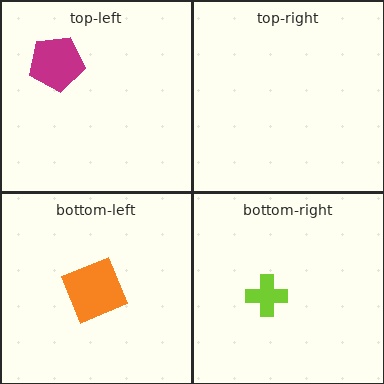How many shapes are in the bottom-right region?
1.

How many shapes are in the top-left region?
1.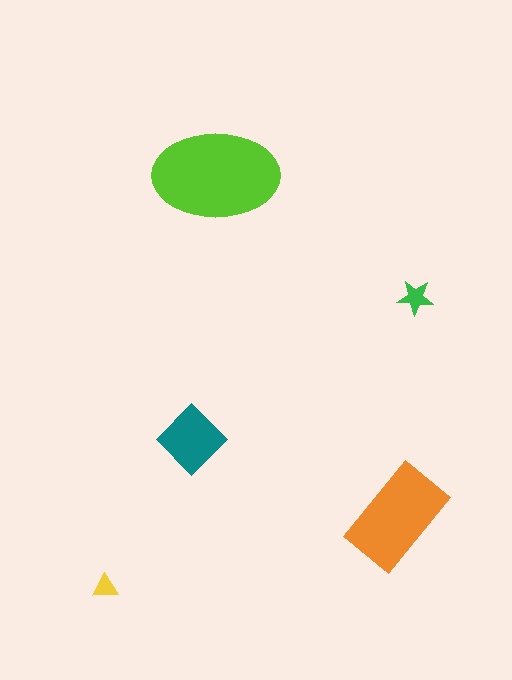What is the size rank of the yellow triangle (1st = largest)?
5th.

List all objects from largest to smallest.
The lime ellipse, the orange rectangle, the teal diamond, the green star, the yellow triangle.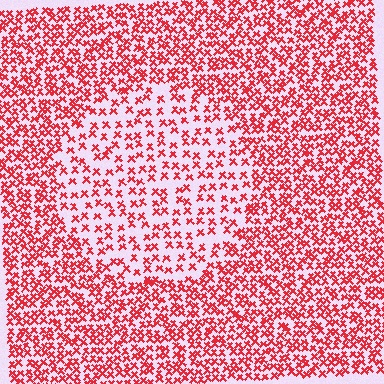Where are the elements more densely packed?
The elements are more densely packed outside the circle boundary.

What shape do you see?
I see a circle.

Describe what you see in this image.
The image contains small red elements arranged at two different densities. A circle-shaped region is visible where the elements are less densely packed than the surrounding area.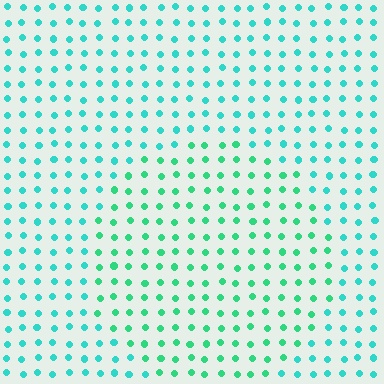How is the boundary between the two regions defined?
The boundary is defined purely by a slight shift in hue (about 26 degrees). Spacing, size, and orientation are identical on both sides.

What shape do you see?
I see a circle.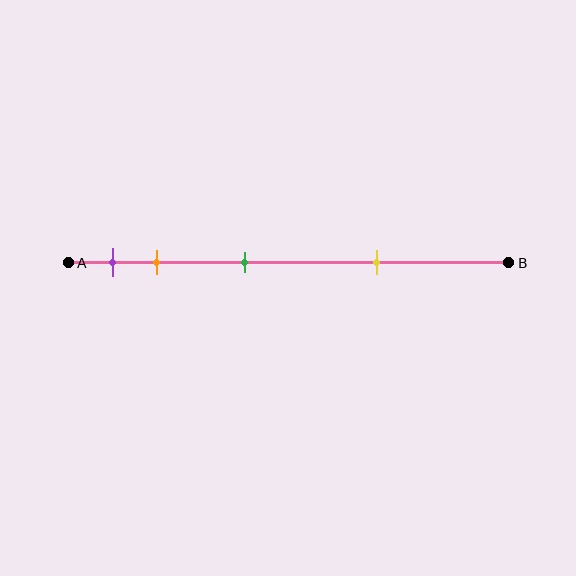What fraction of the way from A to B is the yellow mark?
The yellow mark is approximately 70% (0.7) of the way from A to B.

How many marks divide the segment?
There are 4 marks dividing the segment.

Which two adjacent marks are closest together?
The purple and orange marks are the closest adjacent pair.